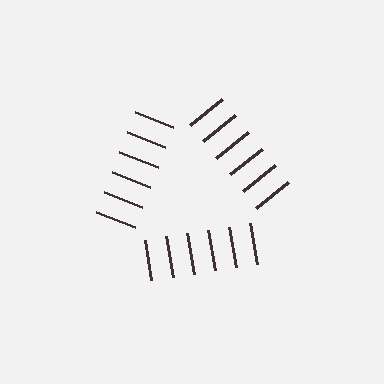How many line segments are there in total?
18 — 6 along each of the 3 edges.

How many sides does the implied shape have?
3 sides — the line-ends trace a triangle.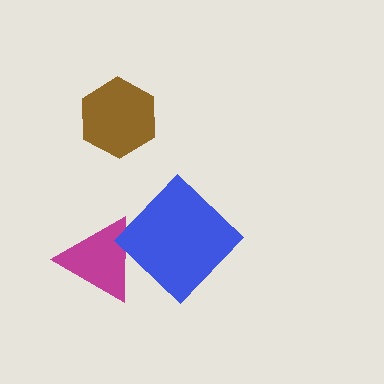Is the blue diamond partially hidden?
No, no other shape covers it.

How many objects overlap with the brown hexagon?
0 objects overlap with the brown hexagon.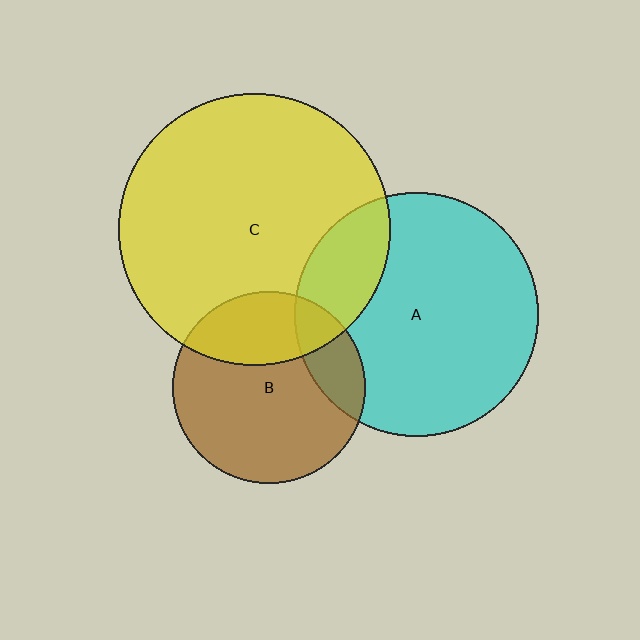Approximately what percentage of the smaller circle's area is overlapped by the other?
Approximately 20%.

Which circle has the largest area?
Circle C (yellow).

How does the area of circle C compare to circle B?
Approximately 2.0 times.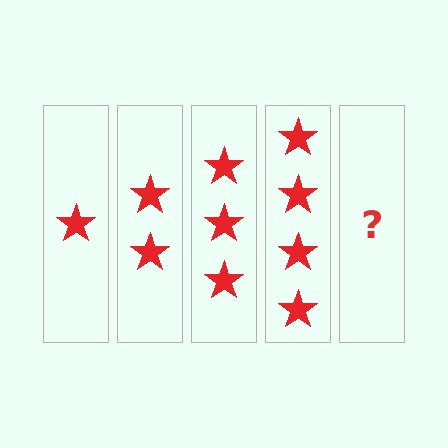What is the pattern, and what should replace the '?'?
The pattern is that each step adds one more star. The '?' should be 5 stars.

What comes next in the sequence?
The next element should be 5 stars.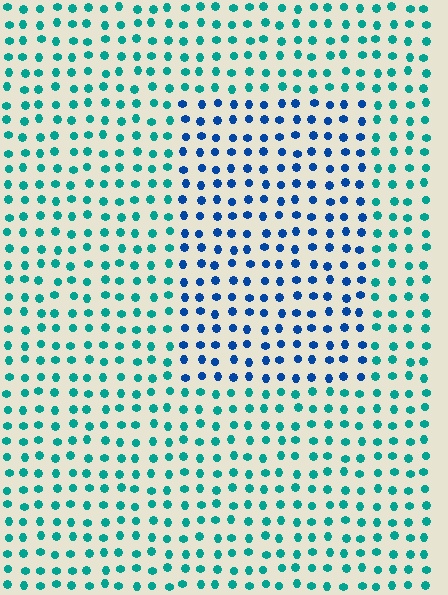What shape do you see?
I see a rectangle.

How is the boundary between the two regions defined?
The boundary is defined purely by a slight shift in hue (about 42 degrees). Spacing, size, and orientation are identical on both sides.